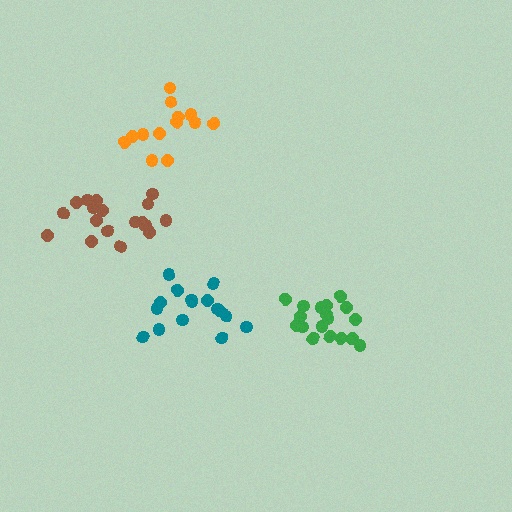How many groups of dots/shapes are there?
There are 4 groups.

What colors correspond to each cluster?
The clusters are colored: green, brown, teal, orange.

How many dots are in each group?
Group 1: 19 dots, Group 2: 18 dots, Group 3: 16 dots, Group 4: 13 dots (66 total).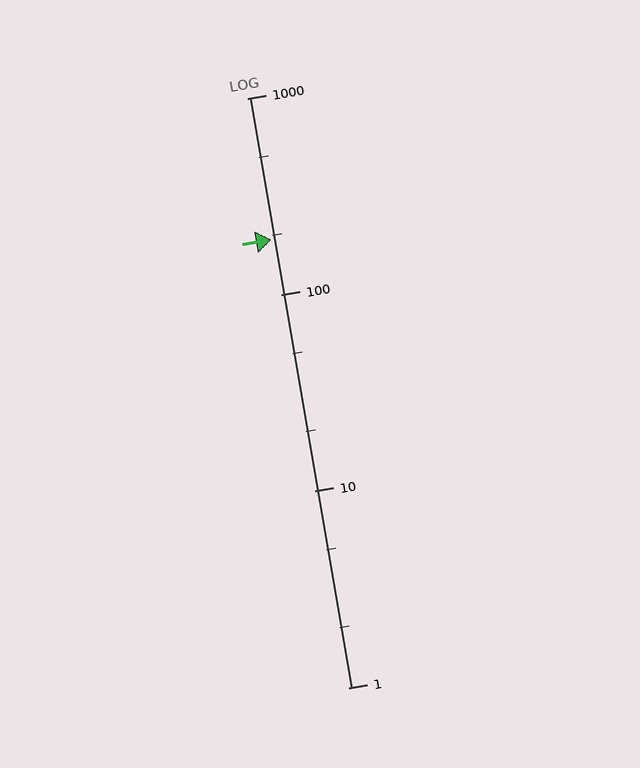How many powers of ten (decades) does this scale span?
The scale spans 3 decades, from 1 to 1000.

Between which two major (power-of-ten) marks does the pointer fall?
The pointer is between 100 and 1000.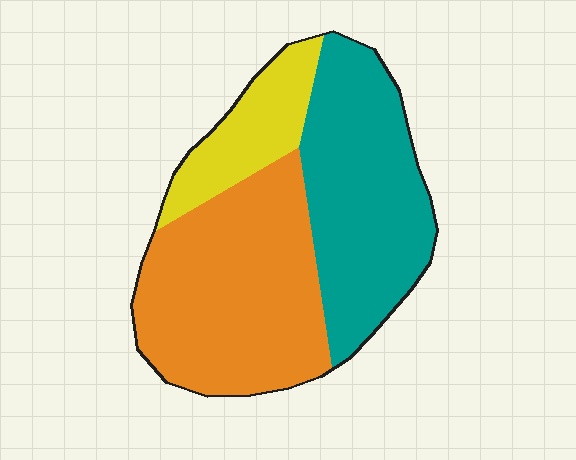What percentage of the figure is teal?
Teal covers roughly 40% of the figure.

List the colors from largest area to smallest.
From largest to smallest: orange, teal, yellow.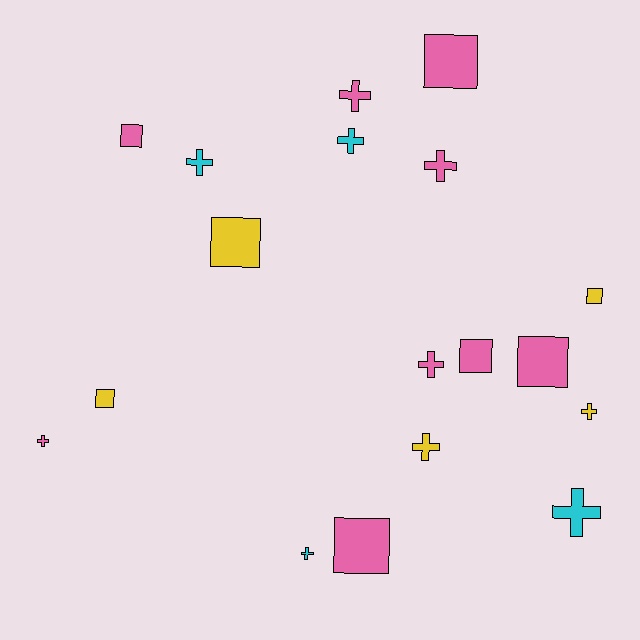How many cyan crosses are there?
There are 4 cyan crosses.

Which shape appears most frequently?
Cross, with 10 objects.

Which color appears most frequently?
Pink, with 9 objects.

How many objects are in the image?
There are 18 objects.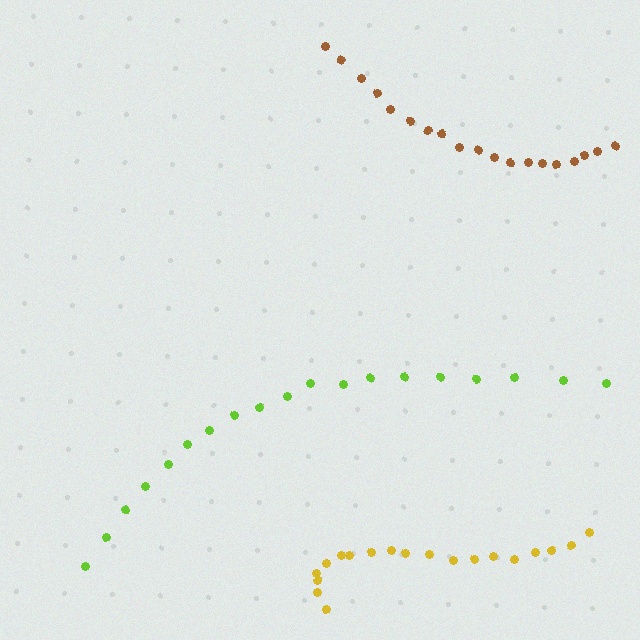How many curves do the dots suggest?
There are 3 distinct paths.